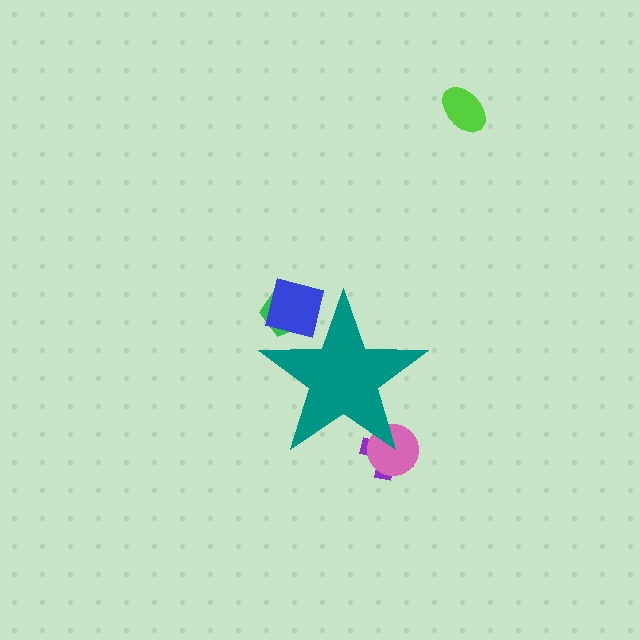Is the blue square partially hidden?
Yes, the blue square is partially hidden behind the teal star.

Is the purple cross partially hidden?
Yes, the purple cross is partially hidden behind the teal star.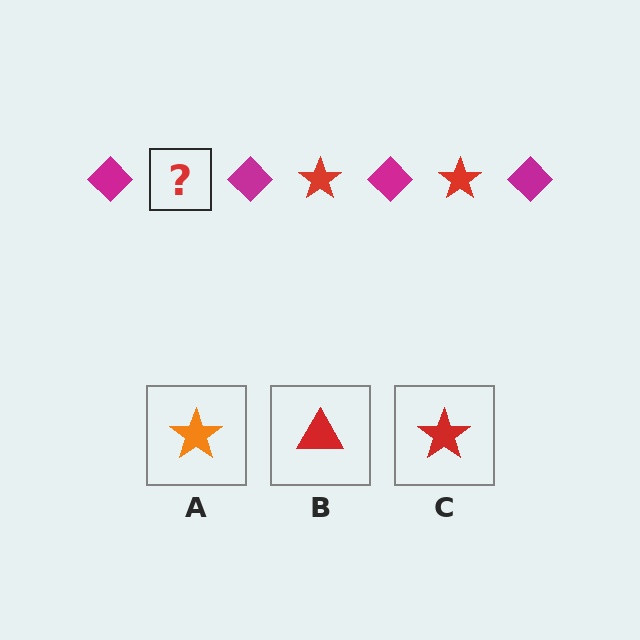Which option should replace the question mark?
Option C.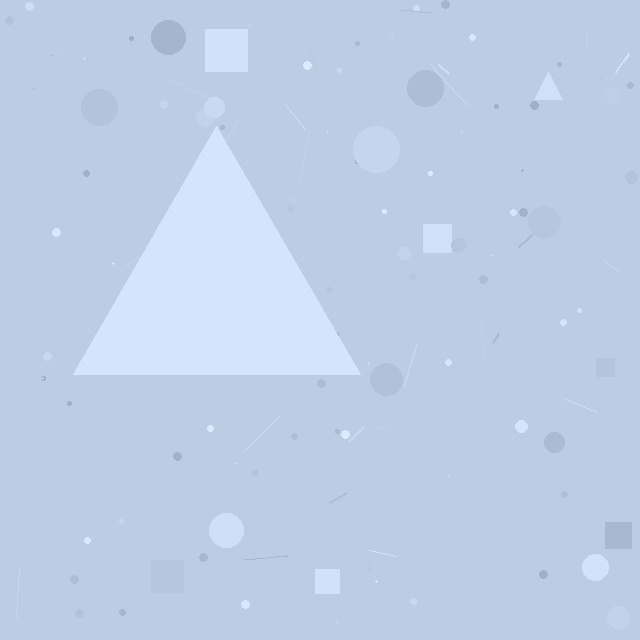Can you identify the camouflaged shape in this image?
The camouflaged shape is a triangle.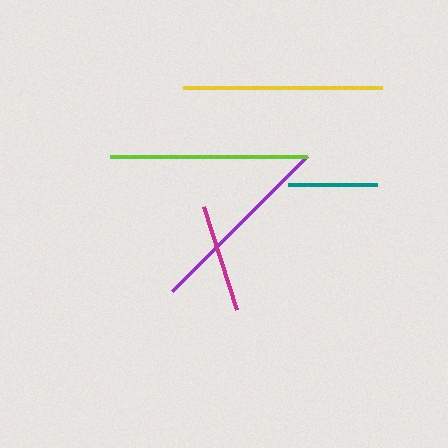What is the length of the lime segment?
The lime segment is approximately 198 pixels long.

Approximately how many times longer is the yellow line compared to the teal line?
The yellow line is approximately 2.2 times the length of the teal line.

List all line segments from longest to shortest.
From longest to shortest: yellow, lime, purple, magenta, teal.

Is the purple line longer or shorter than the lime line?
The lime line is longer than the purple line.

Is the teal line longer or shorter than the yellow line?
The yellow line is longer than the teal line.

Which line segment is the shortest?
The teal line is the shortest at approximately 89 pixels.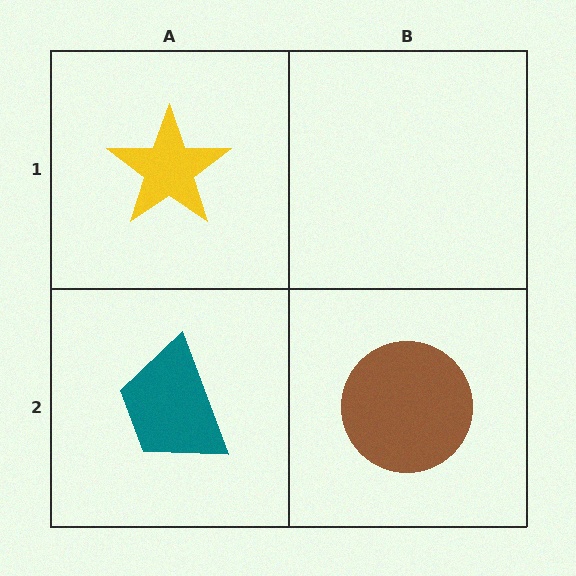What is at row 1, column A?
A yellow star.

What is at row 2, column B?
A brown circle.